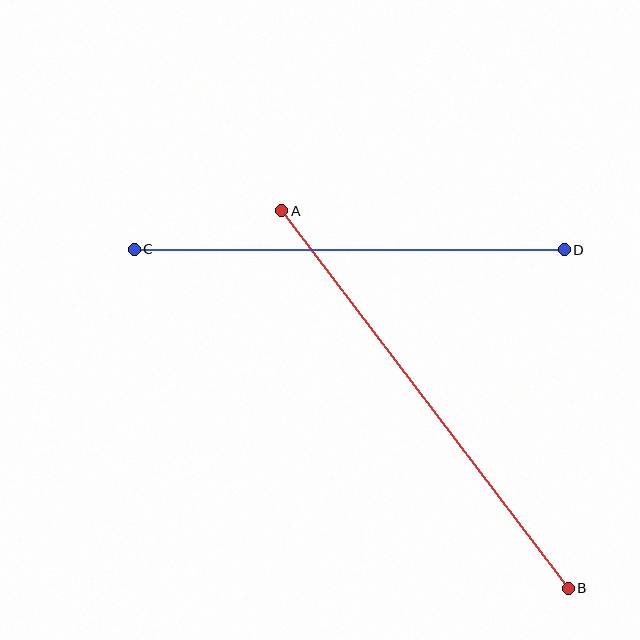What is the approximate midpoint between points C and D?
The midpoint is at approximately (349, 250) pixels.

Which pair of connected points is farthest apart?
Points A and B are farthest apart.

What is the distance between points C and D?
The distance is approximately 430 pixels.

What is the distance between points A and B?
The distance is approximately 474 pixels.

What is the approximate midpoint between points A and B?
The midpoint is at approximately (425, 400) pixels.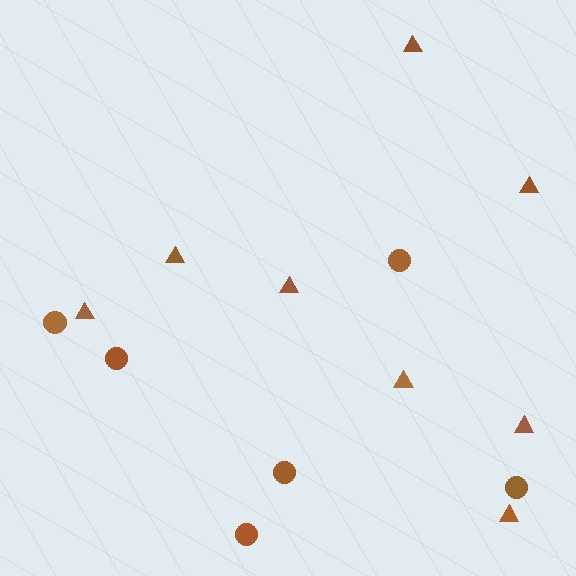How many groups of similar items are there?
There are 2 groups: one group of circles (6) and one group of triangles (8).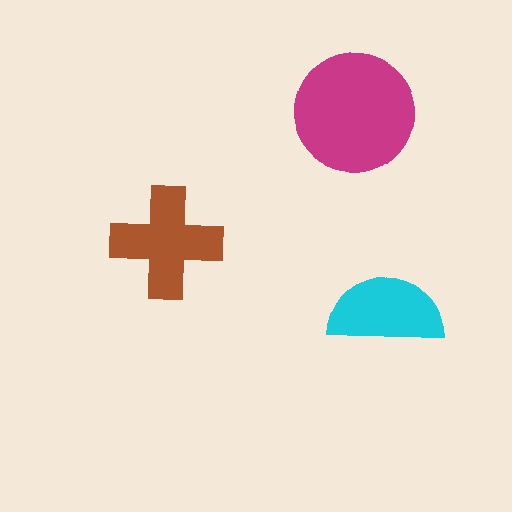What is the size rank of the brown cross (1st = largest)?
2nd.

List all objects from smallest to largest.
The cyan semicircle, the brown cross, the magenta circle.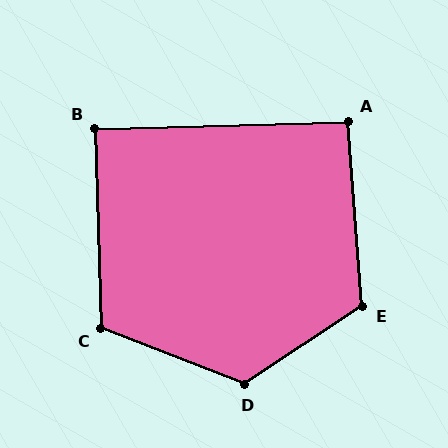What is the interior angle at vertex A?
Approximately 93 degrees (approximately right).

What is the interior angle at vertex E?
Approximately 119 degrees (obtuse).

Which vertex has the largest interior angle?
D, at approximately 125 degrees.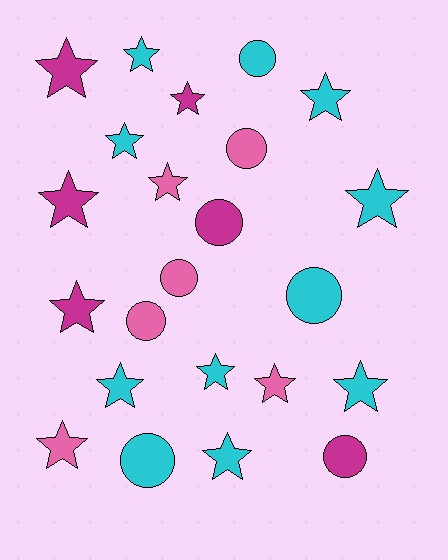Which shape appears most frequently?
Star, with 15 objects.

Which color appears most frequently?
Cyan, with 11 objects.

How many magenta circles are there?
There are 2 magenta circles.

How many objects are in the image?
There are 23 objects.